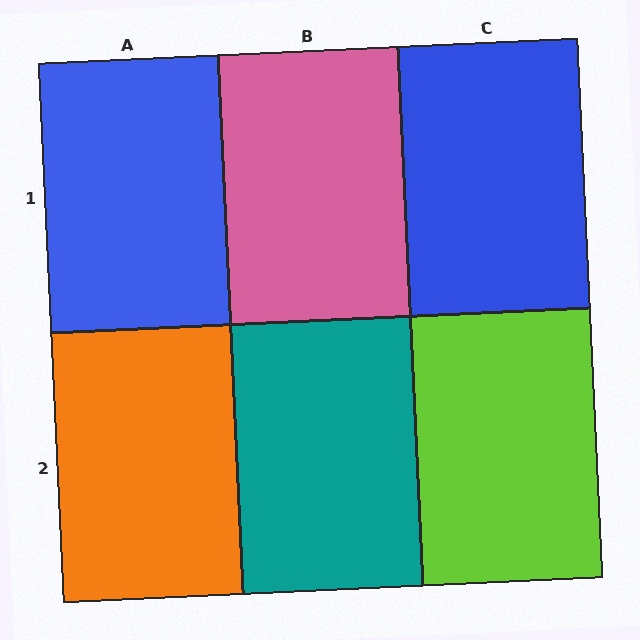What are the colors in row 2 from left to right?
Orange, teal, lime.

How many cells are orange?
1 cell is orange.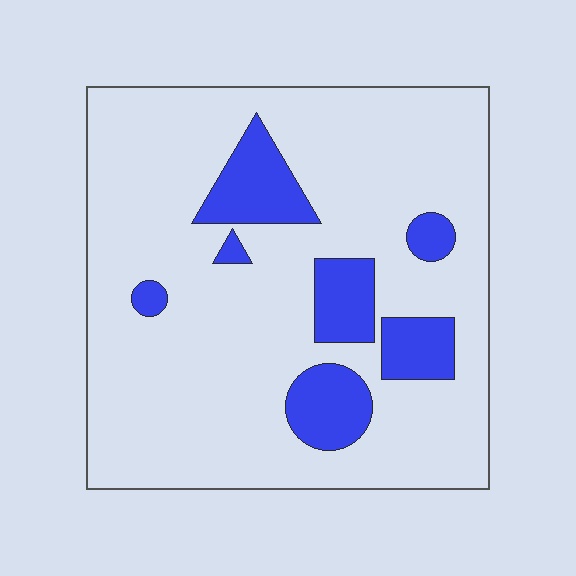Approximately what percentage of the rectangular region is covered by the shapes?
Approximately 15%.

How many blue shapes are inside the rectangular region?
7.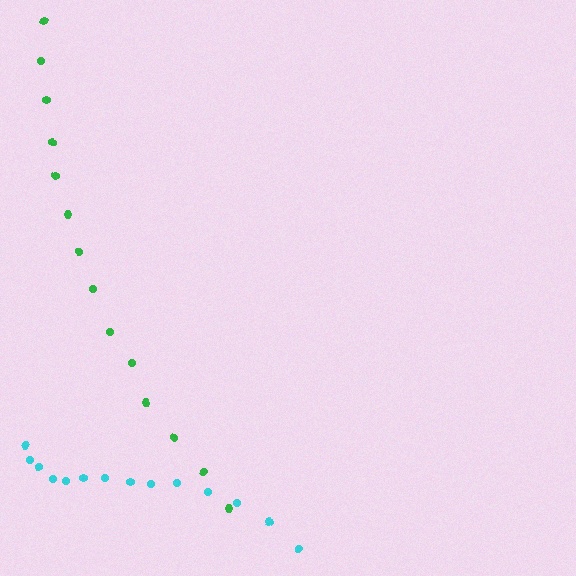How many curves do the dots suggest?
There are 2 distinct paths.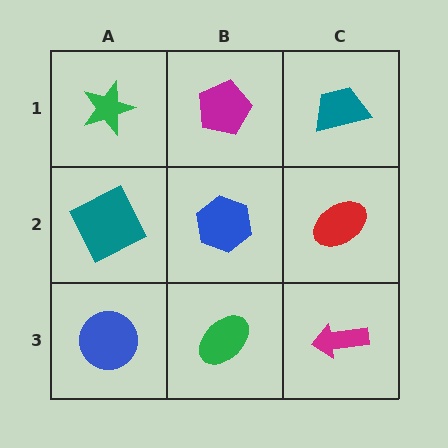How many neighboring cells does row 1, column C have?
2.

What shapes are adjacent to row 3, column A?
A teal square (row 2, column A), a green ellipse (row 3, column B).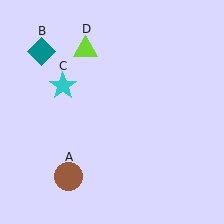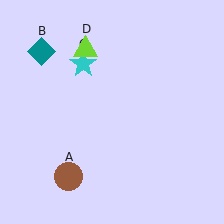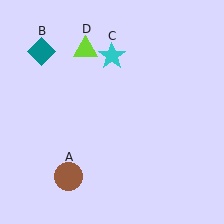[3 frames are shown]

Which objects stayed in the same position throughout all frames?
Brown circle (object A) and teal diamond (object B) and lime triangle (object D) remained stationary.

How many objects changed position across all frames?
1 object changed position: cyan star (object C).